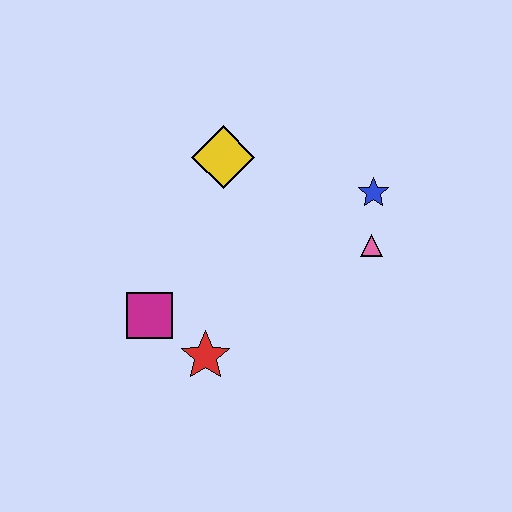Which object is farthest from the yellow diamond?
The red star is farthest from the yellow diamond.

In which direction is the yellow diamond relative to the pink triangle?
The yellow diamond is to the left of the pink triangle.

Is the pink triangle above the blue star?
No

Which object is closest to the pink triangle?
The blue star is closest to the pink triangle.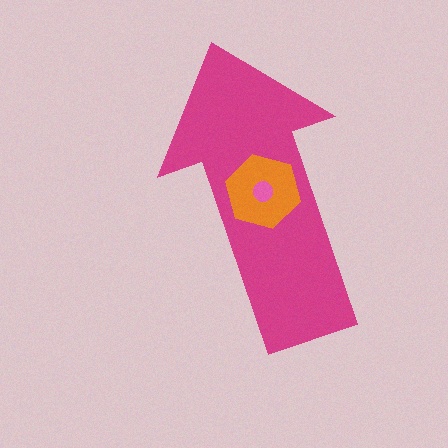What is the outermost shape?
The magenta arrow.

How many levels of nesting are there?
3.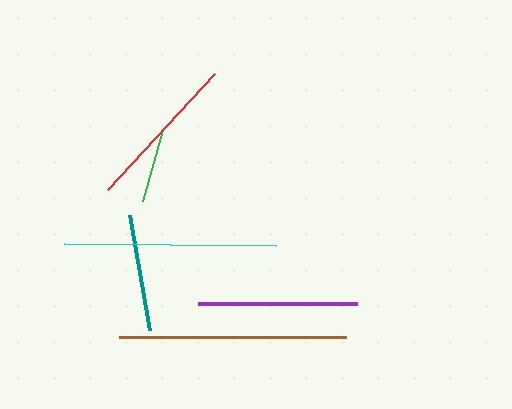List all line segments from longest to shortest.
From longest to shortest: brown, cyan, purple, red, teal, green.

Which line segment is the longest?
The brown line is the longest at approximately 227 pixels.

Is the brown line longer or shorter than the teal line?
The brown line is longer than the teal line.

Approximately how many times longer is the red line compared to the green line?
The red line is approximately 2.1 times the length of the green line.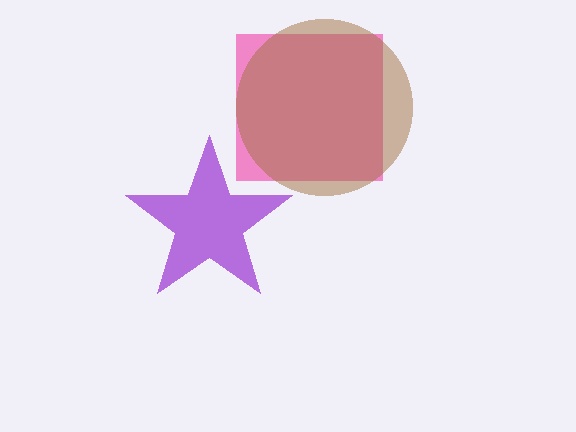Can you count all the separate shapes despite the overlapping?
Yes, there are 3 separate shapes.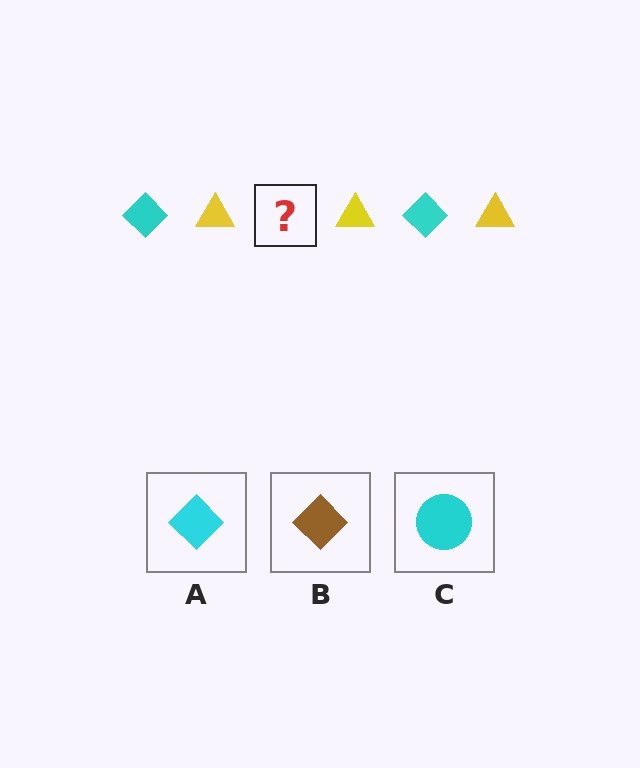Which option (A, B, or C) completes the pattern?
A.